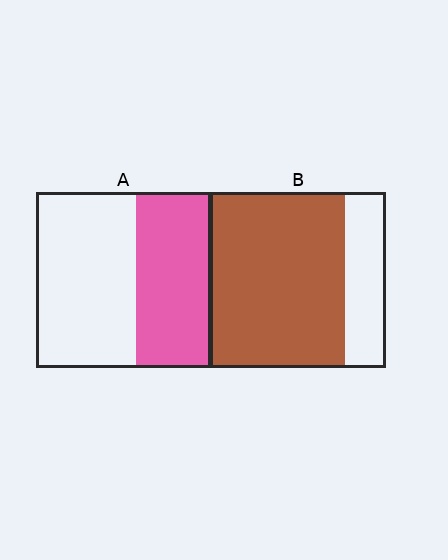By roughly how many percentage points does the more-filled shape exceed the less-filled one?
By roughly 35 percentage points (B over A).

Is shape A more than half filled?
No.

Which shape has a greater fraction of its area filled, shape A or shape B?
Shape B.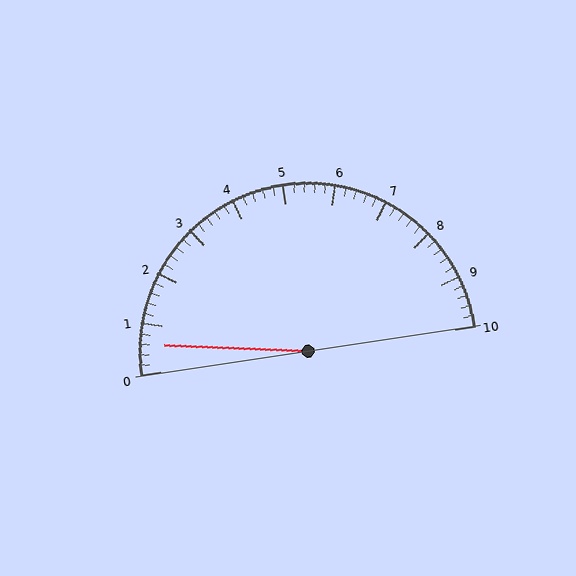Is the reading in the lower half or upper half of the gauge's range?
The reading is in the lower half of the range (0 to 10).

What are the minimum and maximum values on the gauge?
The gauge ranges from 0 to 10.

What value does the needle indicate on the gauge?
The needle indicates approximately 0.6.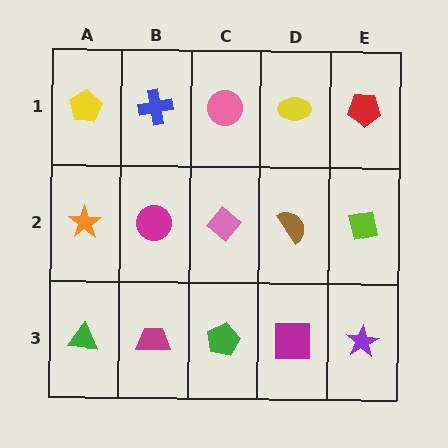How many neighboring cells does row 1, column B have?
3.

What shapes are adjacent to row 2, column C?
A pink circle (row 1, column C), a green pentagon (row 3, column C), a magenta circle (row 2, column B), a brown semicircle (row 2, column D).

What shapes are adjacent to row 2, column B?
A blue cross (row 1, column B), a magenta trapezoid (row 3, column B), an orange star (row 2, column A), a pink diamond (row 2, column C).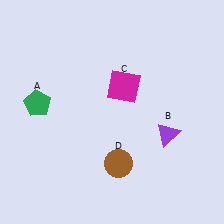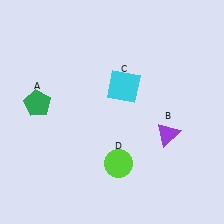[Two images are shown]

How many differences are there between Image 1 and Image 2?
There are 2 differences between the two images.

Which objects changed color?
C changed from magenta to cyan. D changed from brown to lime.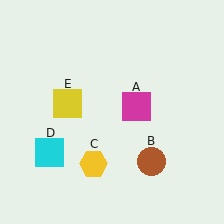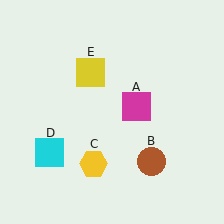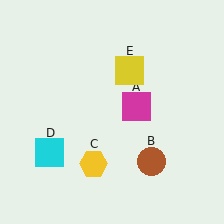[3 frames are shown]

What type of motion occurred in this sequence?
The yellow square (object E) rotated clockwise around the center of the scene.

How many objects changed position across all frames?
1 object changed position: yellow square (object E).